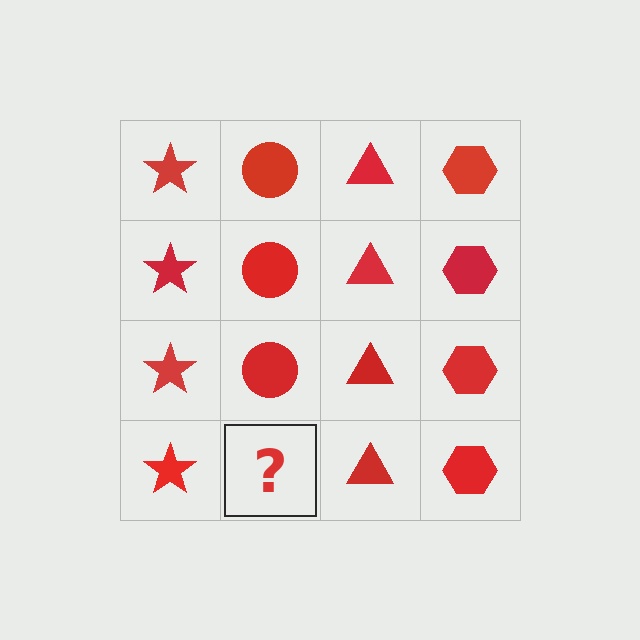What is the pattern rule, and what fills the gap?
The rule is that each column has a consistent shape. The gap should be filled with a red circle.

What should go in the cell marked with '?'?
The missing cell should contain a red circle.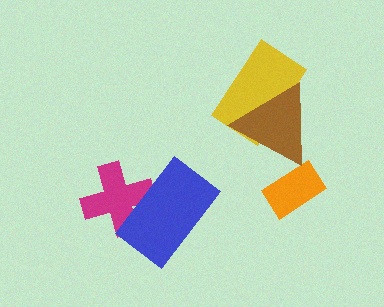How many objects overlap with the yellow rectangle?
1 object overlaps with the yellow rectangle.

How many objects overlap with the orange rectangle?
1 object overlaps with the orange rectangle.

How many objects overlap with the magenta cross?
1 object overlaps with the magenta cross.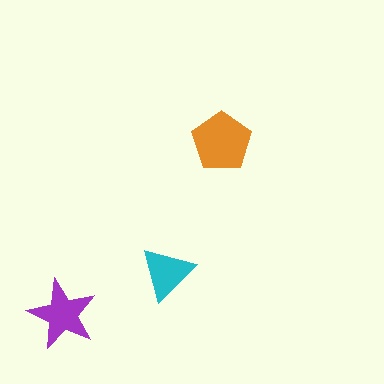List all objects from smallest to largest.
The cyan triangle, the purple star, the orange pentagon.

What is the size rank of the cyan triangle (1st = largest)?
3rd.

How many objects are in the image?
There are 3 objects in the image.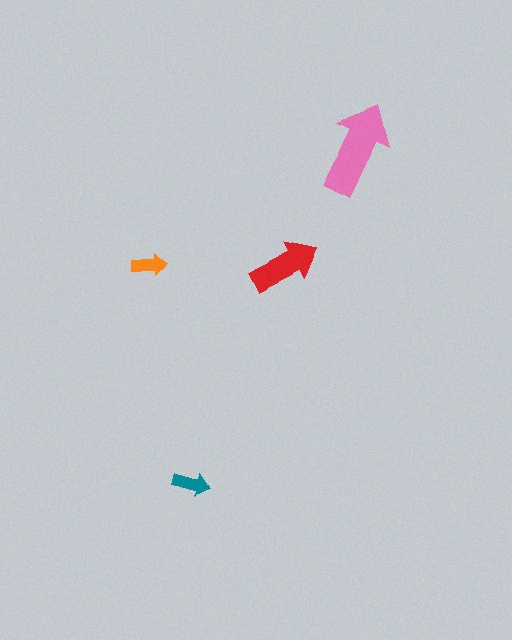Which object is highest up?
The pink arrow is topmost.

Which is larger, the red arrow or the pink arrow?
The pink one.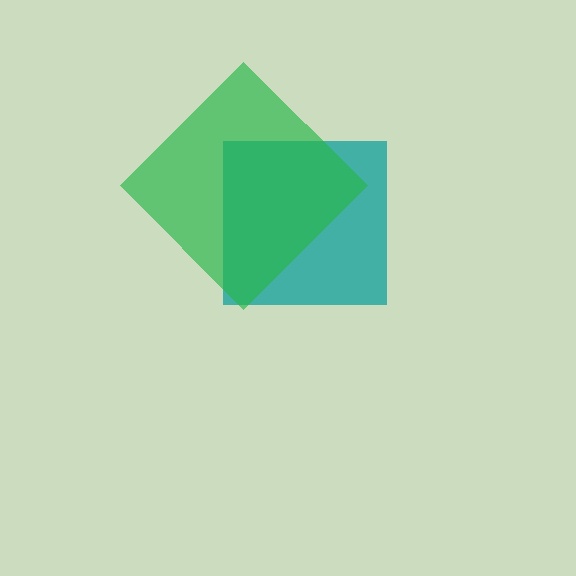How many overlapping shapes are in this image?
There are 2 overlapping shapes in the image.